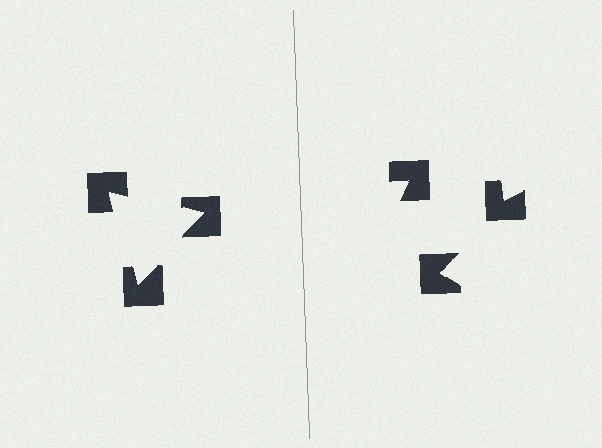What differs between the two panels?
The notched squares are positioned identically on both sides; only the wedge orientations differ. On the left they align to a triangle; on the right they are misaligned.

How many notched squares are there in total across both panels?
6 — 3 on each side.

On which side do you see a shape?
An illusory triangle appears on the left side. On the right side the wedge cuts are rotated, so no coherent shape forms.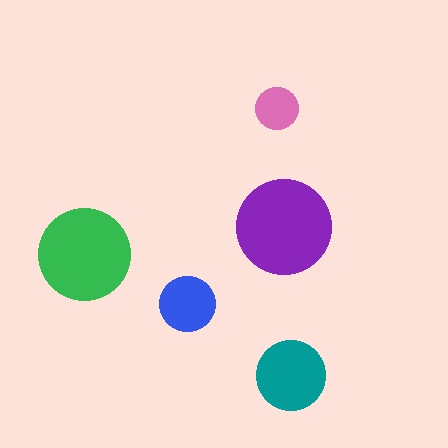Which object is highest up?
The pink circle is topmost.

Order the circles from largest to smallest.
the purple one, the green one, the teal one, the blue one, the pink one.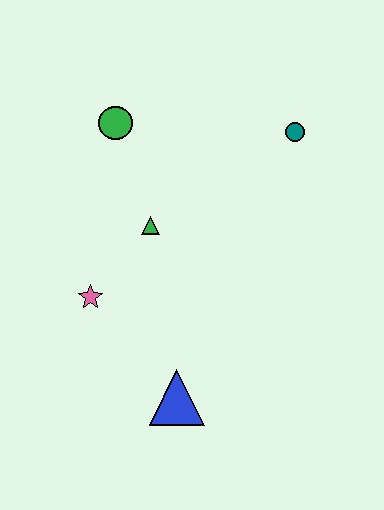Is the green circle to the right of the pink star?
Yes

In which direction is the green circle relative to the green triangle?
The green circle is above the green triangle.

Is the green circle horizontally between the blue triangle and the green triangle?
No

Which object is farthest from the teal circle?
The blue triangle is farthest from the teal circle.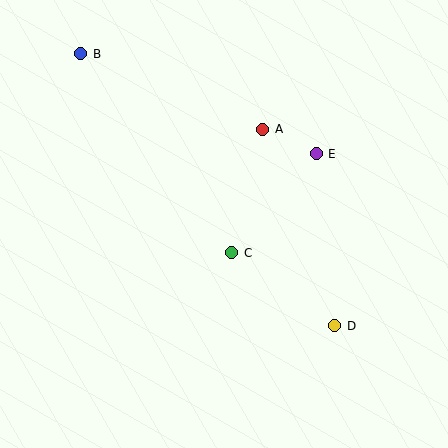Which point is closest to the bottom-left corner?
Point C is closest to the bottom-left corner.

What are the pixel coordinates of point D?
Point D is at (335, 326).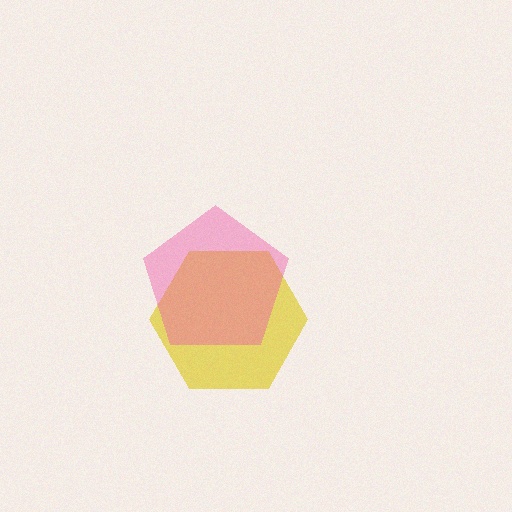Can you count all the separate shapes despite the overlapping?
Yes, there are 2 separate shapes.